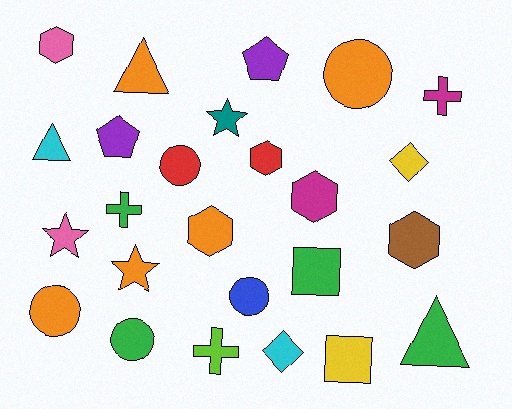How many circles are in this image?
There are 5 circles.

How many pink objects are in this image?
There are 2 pink objects.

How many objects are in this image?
There are 25 objects.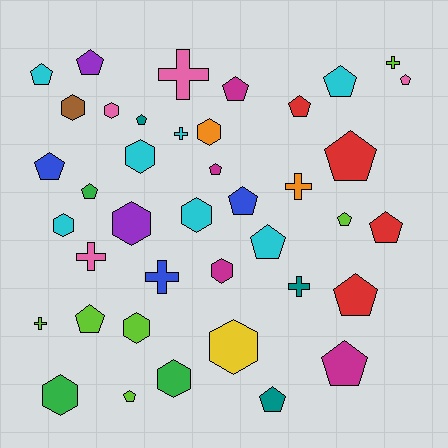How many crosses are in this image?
There are 8 crosses.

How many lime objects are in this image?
There are 6 lime objects.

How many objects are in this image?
There are 40 objects.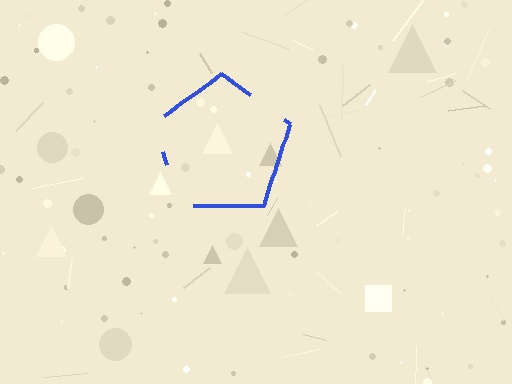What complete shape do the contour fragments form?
The contour fragments form a pentagon.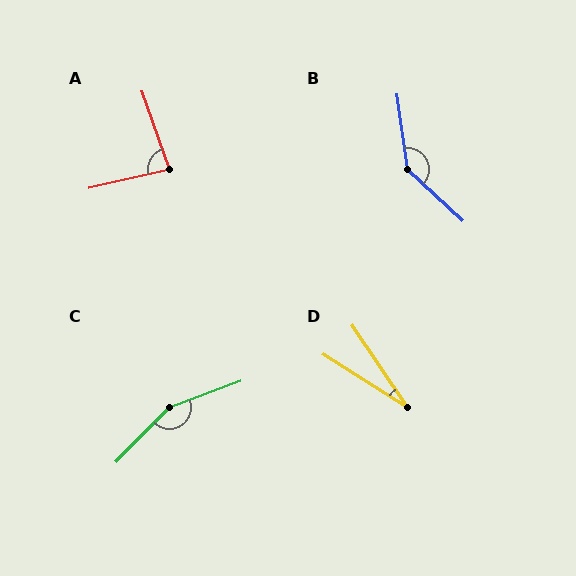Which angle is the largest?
C, at approximately 155 degrees.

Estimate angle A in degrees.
Approximately 84 degrees.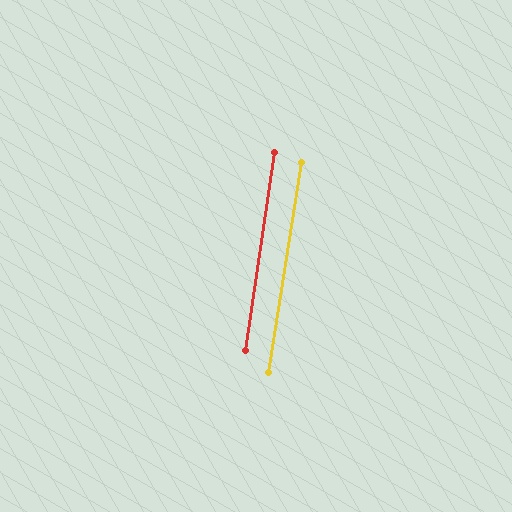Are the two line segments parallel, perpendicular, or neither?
Parallel — their directions differ by only 0.7°.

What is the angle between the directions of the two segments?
Approximately 1 degree.